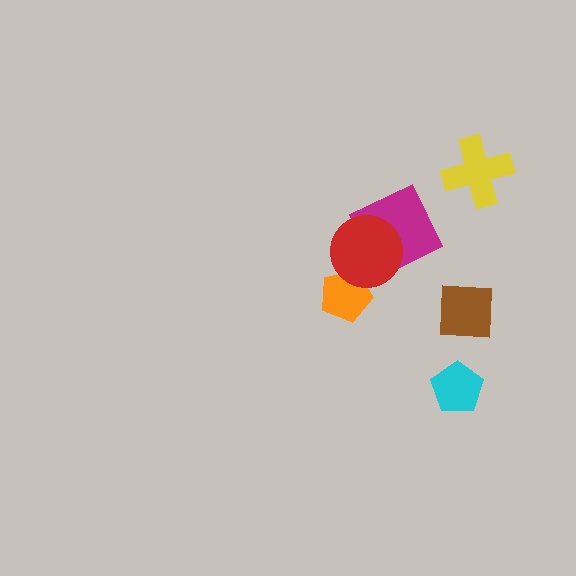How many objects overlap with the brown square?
0 objects overlap with the brown square.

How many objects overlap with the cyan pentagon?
0 objects overlap with the cyan pentagon.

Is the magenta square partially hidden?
Yes, it is partially covered by another shape.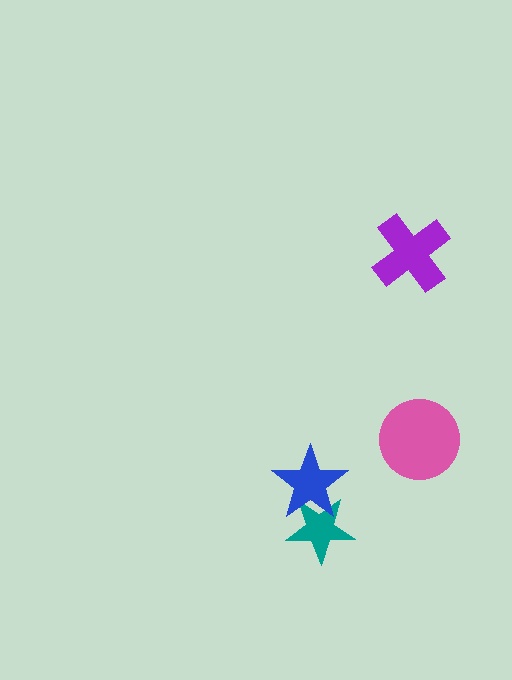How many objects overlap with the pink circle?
0 objects overlap with the pink circle.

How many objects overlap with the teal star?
1 object overlaps with the teal star.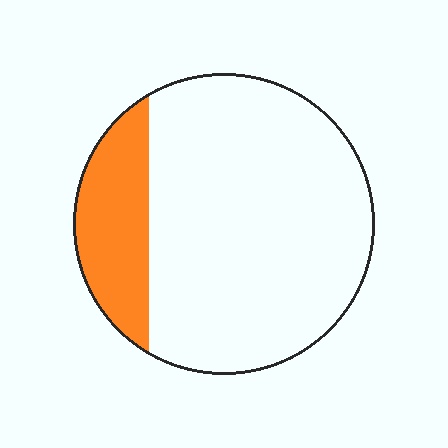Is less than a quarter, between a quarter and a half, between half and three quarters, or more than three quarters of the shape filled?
Less than a quarter.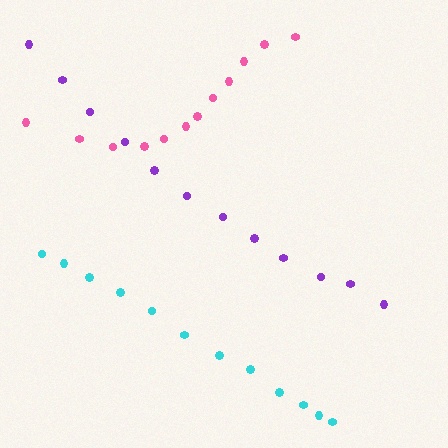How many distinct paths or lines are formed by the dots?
There are 3 distinct paths.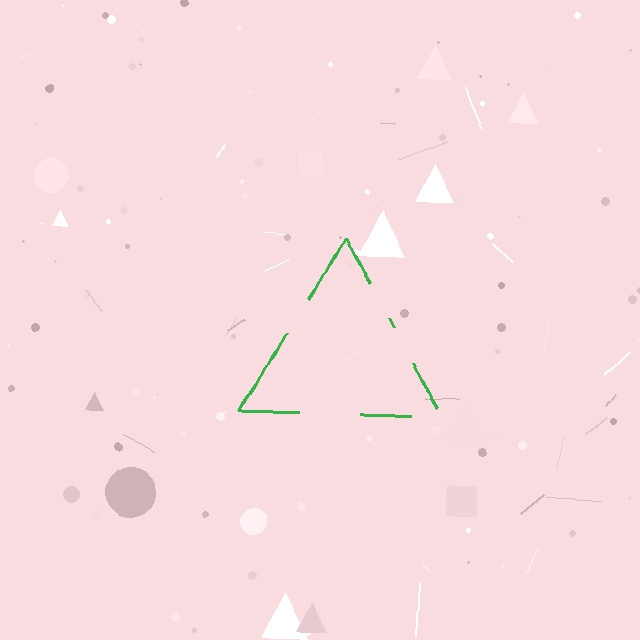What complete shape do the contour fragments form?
The contour fragments form a triangle.